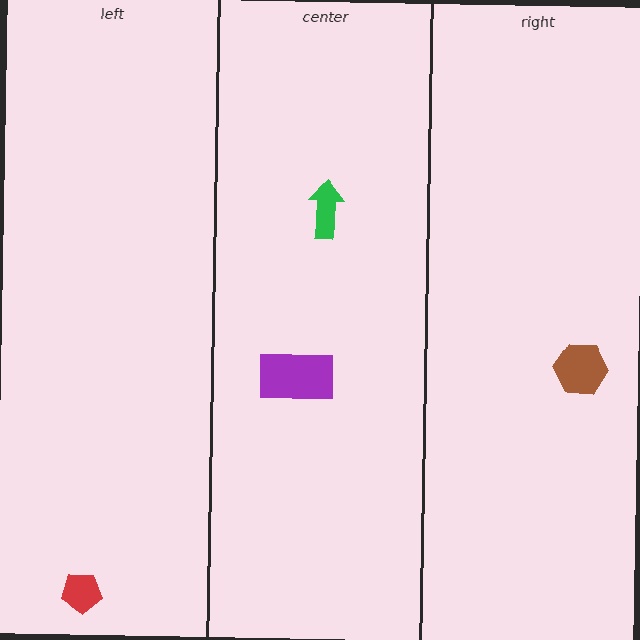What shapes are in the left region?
The red pentagon.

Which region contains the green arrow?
The center region.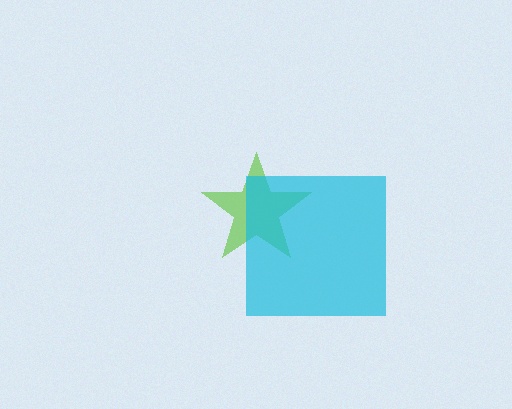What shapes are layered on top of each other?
The layered shapes are: a lime star, a cyan square.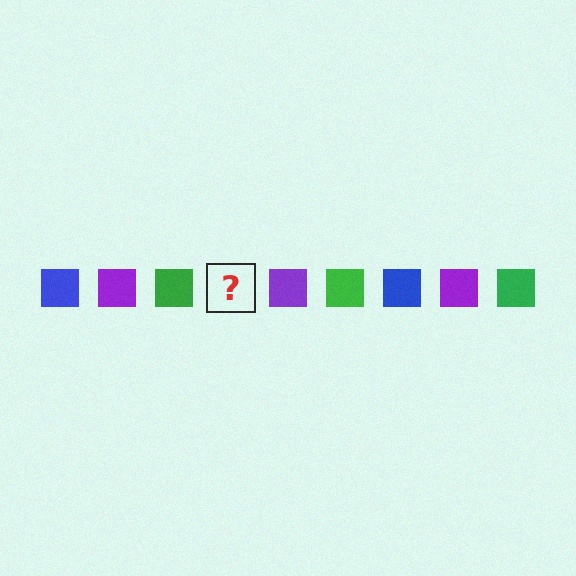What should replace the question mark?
The question mark should be replaced with a blue square.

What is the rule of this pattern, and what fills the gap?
The rule is that the pattern cycles through blue, purple, green squares. The gap should be filled with a blue square.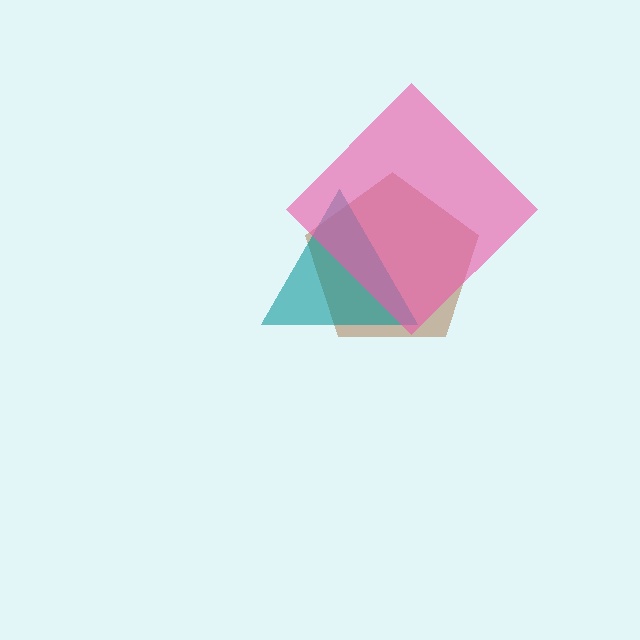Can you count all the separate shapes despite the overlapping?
Yes, there are 3 separate shapes.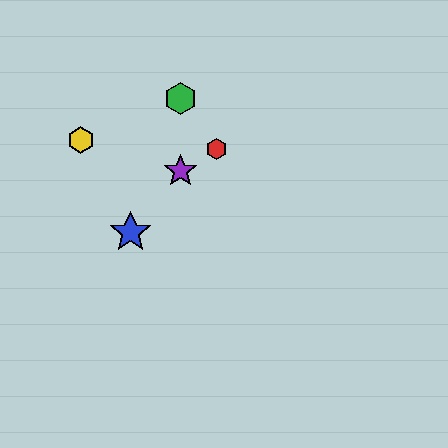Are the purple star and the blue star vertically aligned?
No, the purple star is at x≈180 and the blue star is at x≈130.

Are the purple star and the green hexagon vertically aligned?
Yes, both are at x≈180.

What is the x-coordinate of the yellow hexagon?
The yellow hexagon is at x≈81.